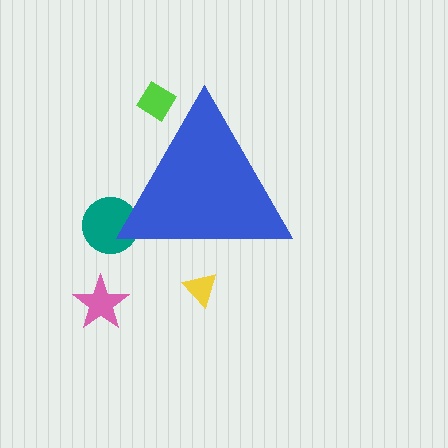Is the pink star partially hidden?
No, the pink star is fully visible.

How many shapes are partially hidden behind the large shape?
3 shapes are partially hidden.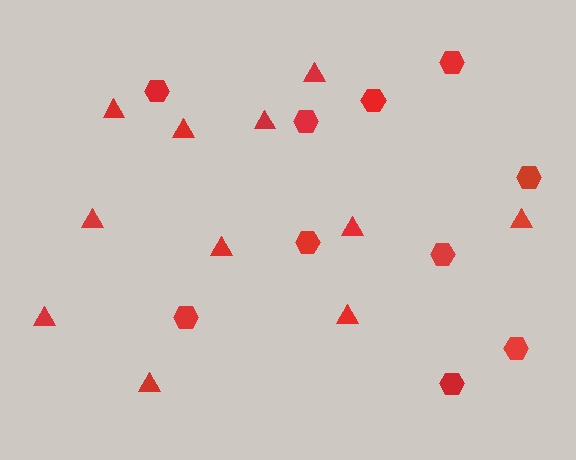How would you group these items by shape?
There are 2 groups: one group of hexagons (10) and one group of triangles (11).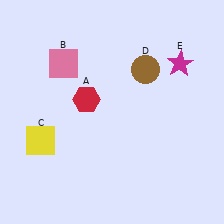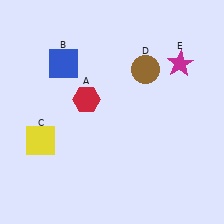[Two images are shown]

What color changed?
The square (B) changed from pink in Image 1 to blue in Image 2.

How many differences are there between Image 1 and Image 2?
There is 1 difference between the two images.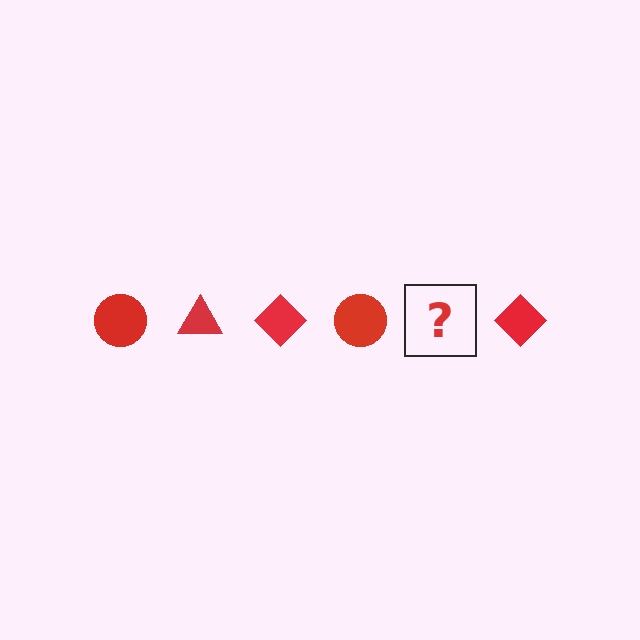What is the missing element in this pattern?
The missing element is a red triangle.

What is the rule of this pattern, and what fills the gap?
The rule is that the pattern cycles through circle, triangle, diamond shapes in red. The gap should be filled with a red triangle.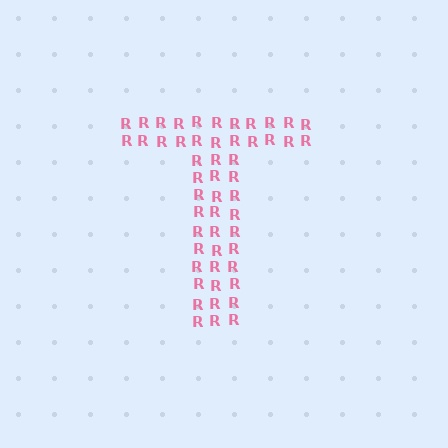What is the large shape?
The large shape is the letter T.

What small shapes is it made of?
It is made of small letter R's.